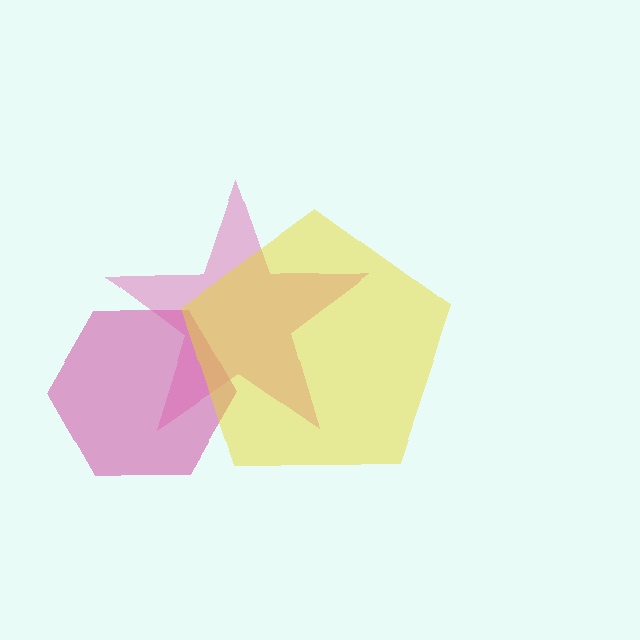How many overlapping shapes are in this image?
There are 3 overlapping shapes in the image.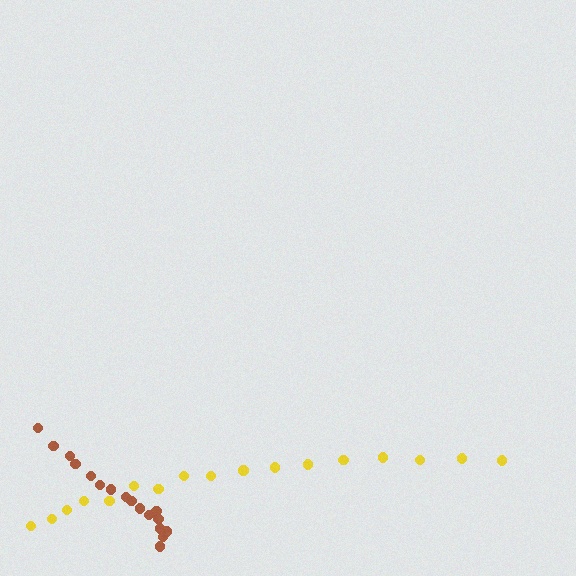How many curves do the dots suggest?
There are 2 distinct paths.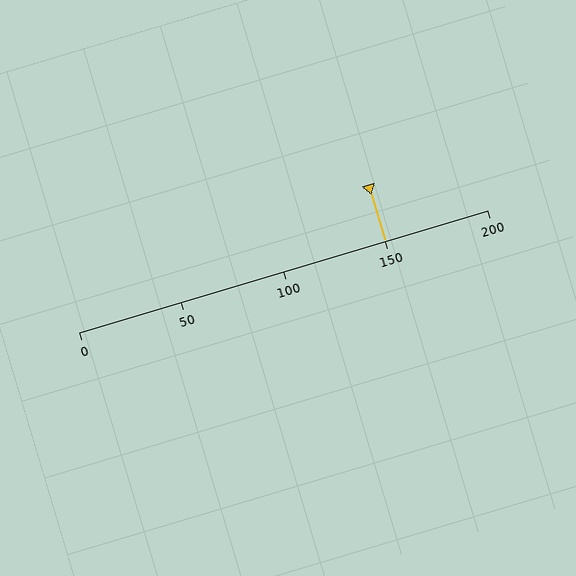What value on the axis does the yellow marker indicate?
The marker indicates approximately 150.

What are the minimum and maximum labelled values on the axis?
The axis runs from 0 to 200.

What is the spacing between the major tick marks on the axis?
The major ticks are spaced 50 apart.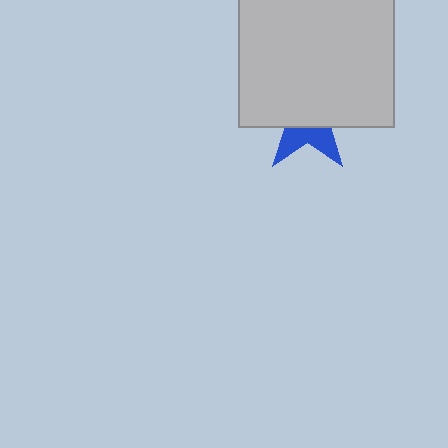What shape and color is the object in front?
The object in front is a light gray square.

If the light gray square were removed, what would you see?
You would see the complete blue star.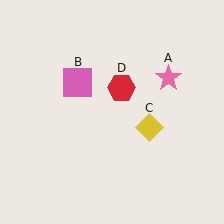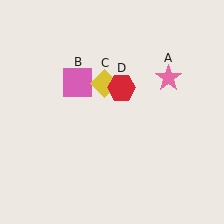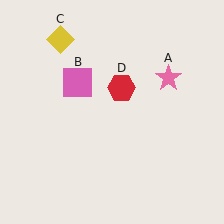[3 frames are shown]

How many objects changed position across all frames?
1 object changed position: yellow diamond (object C).